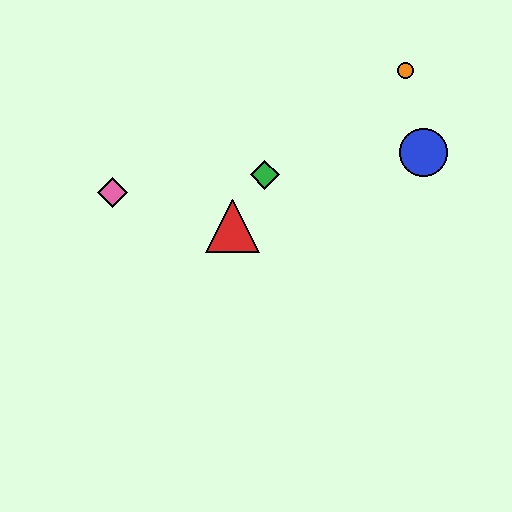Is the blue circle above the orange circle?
No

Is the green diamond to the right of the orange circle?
No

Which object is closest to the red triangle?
The green diamond is closest to the red triangle.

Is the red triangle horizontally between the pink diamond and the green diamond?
Yes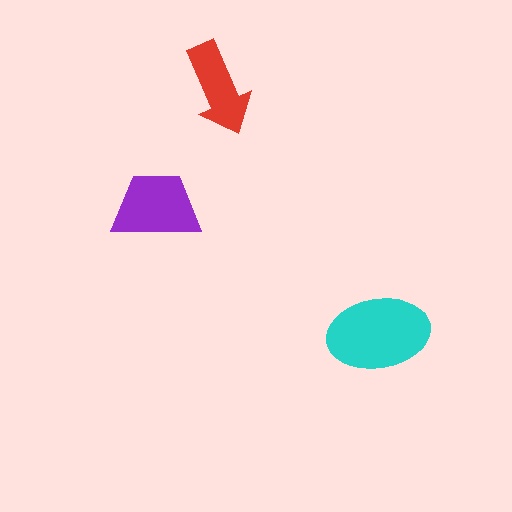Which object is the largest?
The cyan ellipse.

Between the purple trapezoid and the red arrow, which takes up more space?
The purple trapezoid.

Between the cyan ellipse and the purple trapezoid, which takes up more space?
The cyan ellipse.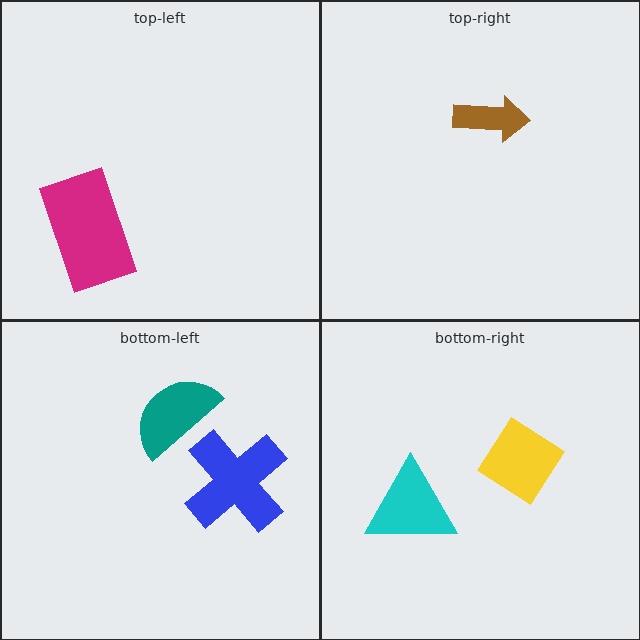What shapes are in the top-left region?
The magenta rectangle.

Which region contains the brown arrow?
The top-right region.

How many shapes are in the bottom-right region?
2.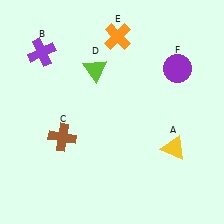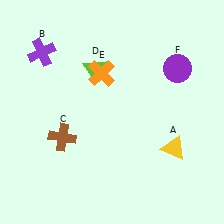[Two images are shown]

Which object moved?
The orange cross (E) moved down.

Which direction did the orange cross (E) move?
The orange cross (E) moved down.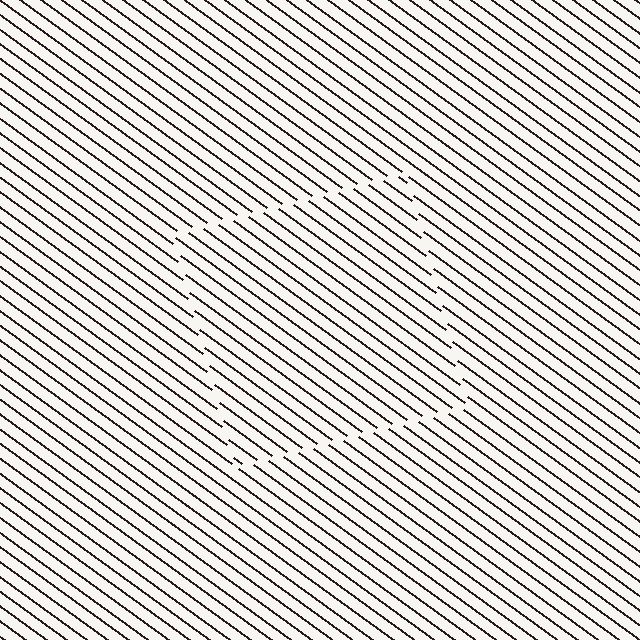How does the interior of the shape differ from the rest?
The interior of the shape contains the same grating, shifted by half a period — the contour is defined by the phase discontinuity where line-ends from the inner and outer gratings abut.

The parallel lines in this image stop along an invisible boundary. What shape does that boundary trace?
An illusory square. The interior of the shape contains the same grating, shifted by half a period — the contour is defined by the phase discontinuity where line-ends from the inner and outer gratings abut.